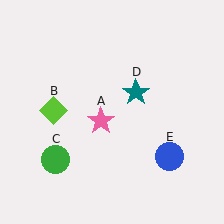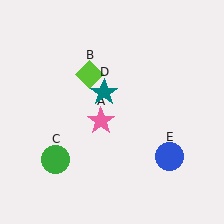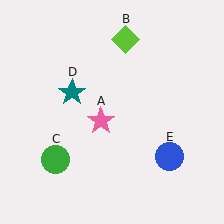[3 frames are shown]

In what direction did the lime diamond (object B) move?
The lime diamond (object B) moved up and to the right.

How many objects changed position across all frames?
2 objects changed position: lime diamond (object B), teal star (object D).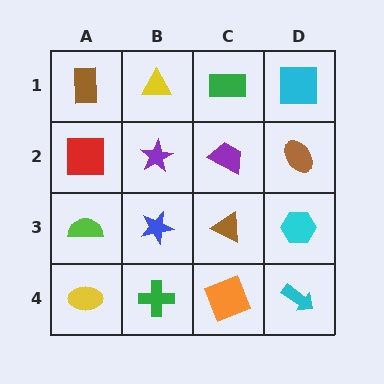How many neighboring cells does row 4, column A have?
2.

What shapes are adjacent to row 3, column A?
A red square (row 2, column A), a yellow ellipse (row 4, column A), a blue star (row 3, column B).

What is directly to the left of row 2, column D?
A purple trapezoid.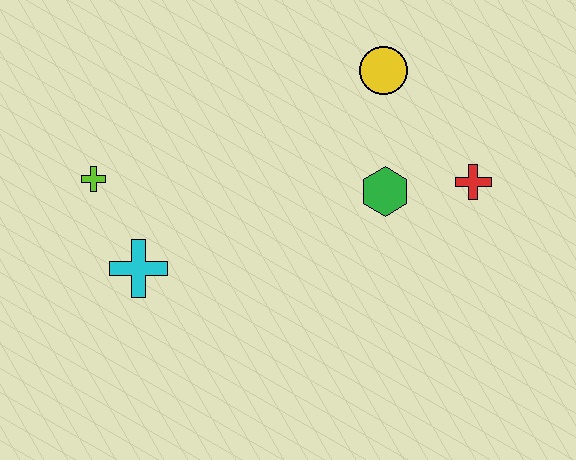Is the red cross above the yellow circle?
No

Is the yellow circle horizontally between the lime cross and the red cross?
Yes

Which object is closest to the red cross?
The green hexagon is closest to the red cross.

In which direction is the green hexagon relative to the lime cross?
The green hexagon is to the right of the lime cross.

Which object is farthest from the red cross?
The lime cross is farthest from the red cross.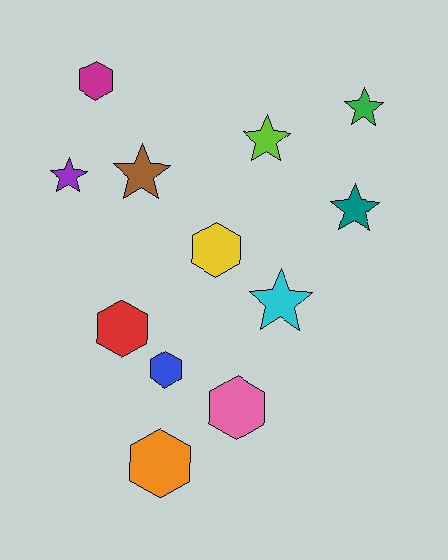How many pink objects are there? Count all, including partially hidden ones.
There is 1 pink object.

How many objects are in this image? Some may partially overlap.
There are 12 objects.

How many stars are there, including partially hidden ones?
There are 6 stars.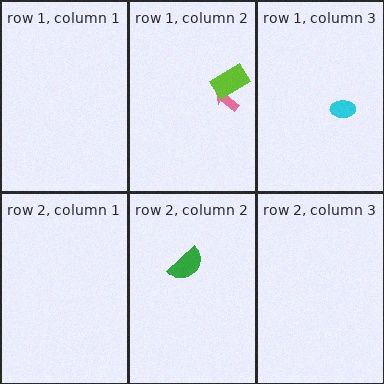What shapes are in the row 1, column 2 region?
The pink arrow, the lime rectangle.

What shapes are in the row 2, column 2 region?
The green semicircle.